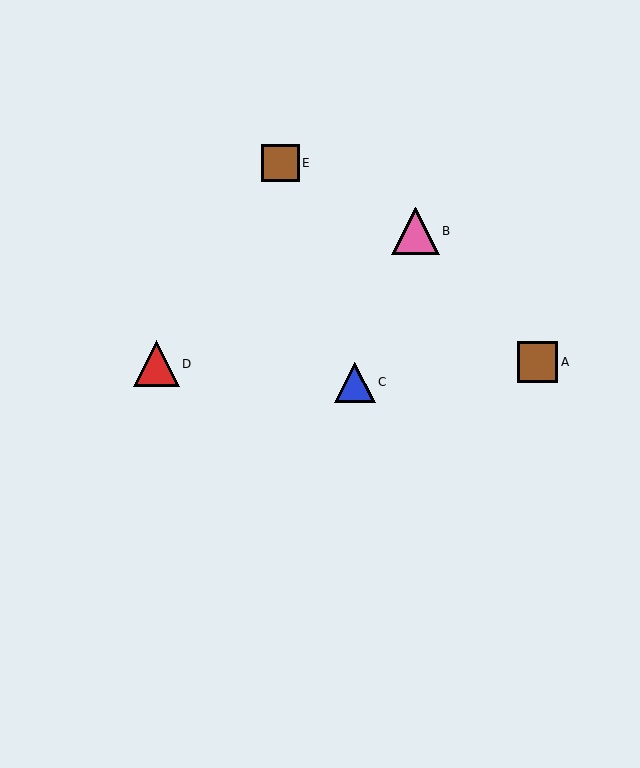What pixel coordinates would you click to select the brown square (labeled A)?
Click at (537, 362) to select the brown square A.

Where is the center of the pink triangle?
The center of the pink triangle is at (415, 231).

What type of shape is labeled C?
Shape C is a blue triangle.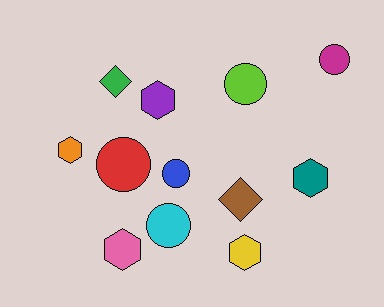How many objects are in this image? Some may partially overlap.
There are 12 objects.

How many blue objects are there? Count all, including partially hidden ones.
There is 1 blue object.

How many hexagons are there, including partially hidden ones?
There are 5 hexagons.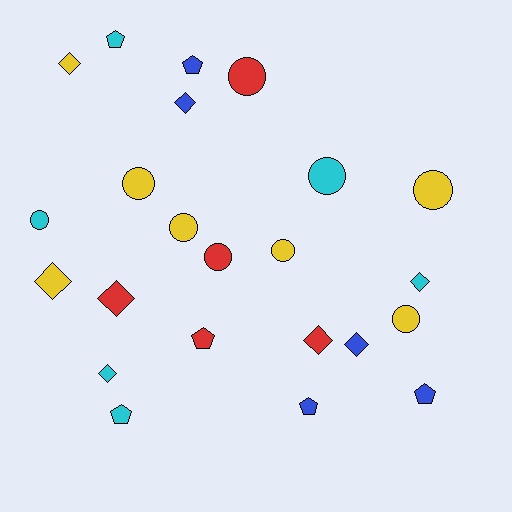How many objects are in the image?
There are 23 objects.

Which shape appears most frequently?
Circle, with 9 objects.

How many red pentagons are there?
There is 1 red pentagon.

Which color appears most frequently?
Yellow, with 7 objects.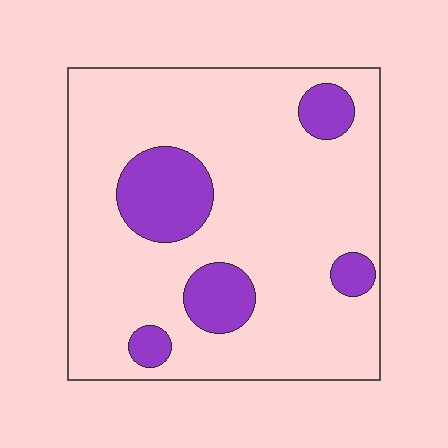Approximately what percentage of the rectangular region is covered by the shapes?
Approximately 15%.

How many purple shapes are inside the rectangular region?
5.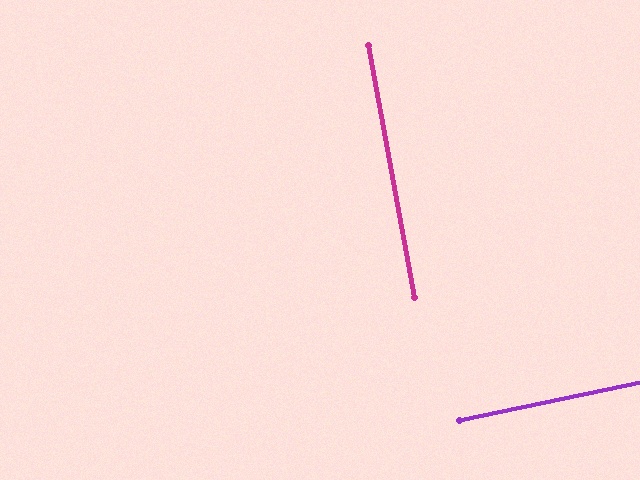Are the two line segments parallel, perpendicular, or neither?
Perpendicular — they meet at approximately 88°.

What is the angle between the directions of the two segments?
Approximately 88 degrees.